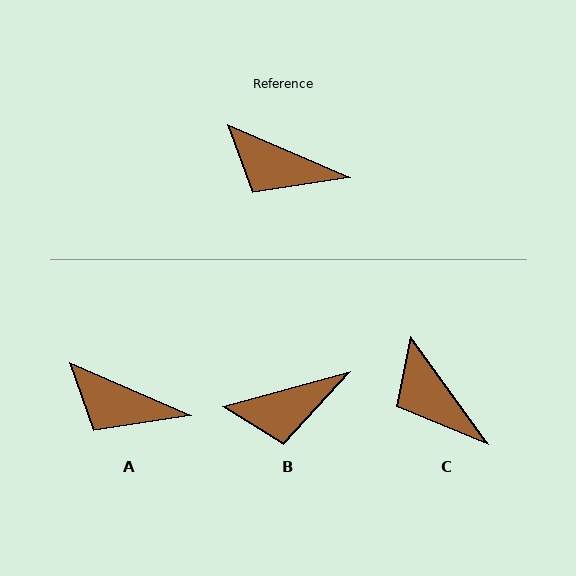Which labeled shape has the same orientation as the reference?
A.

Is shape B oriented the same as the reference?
No, it is off by about 38 degrees.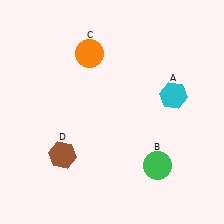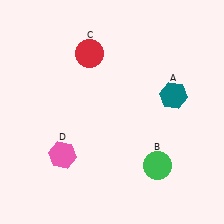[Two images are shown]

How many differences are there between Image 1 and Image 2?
There are 3 differences between the two images.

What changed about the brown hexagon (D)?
In Image 1, D is brown. In Image 2, it changed to pink.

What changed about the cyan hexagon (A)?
In Image 1, A is cyan. In Image 2, it changed to teal.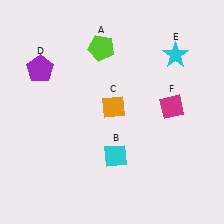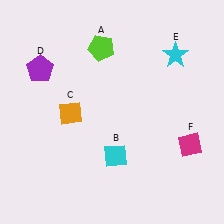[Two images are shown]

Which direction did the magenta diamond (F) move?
The magenta diamond (F) moved down.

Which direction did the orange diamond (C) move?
The orange diamond (C) moved left.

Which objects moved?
The objects that moved are: the orange diamond (C), the magenta diamond (F).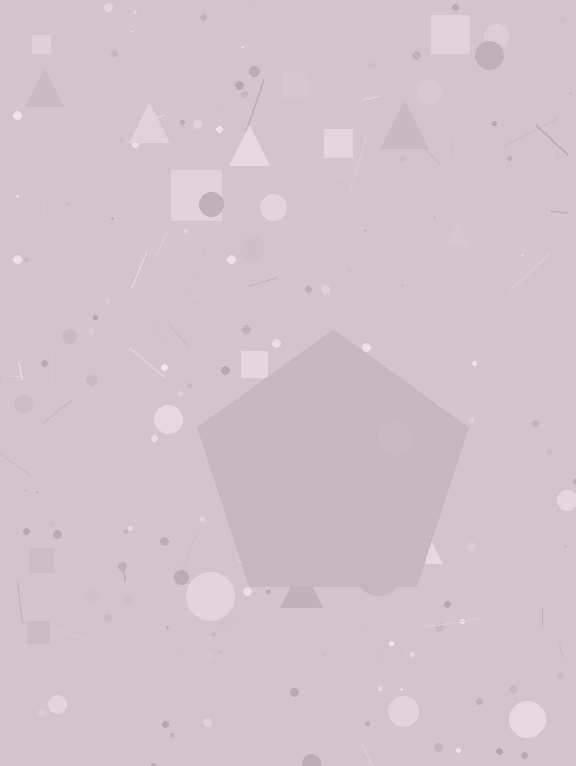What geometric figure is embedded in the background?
A pentagon is embedded in the background.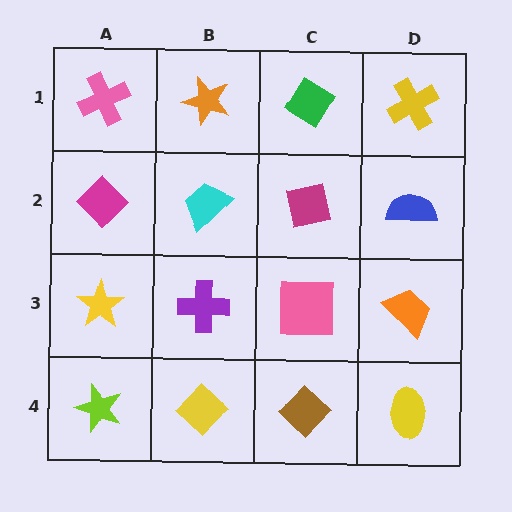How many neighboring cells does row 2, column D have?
3.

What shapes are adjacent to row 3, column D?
A blue semicircle (row 2, column D), a yellow ellipse (row 4, column D), a pink square (row 3, column C).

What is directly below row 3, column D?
A yellow ellipse.